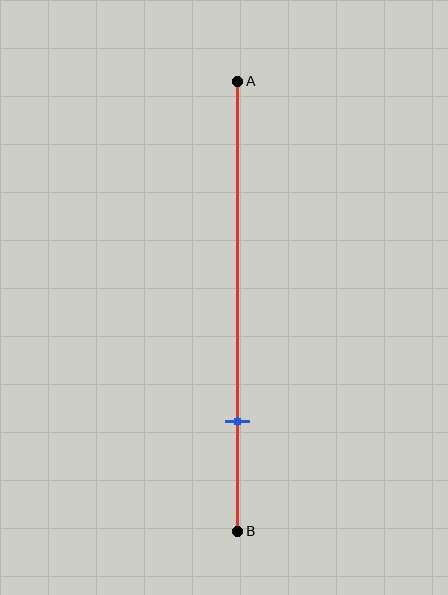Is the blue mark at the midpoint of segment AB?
No, the mark is at about 75% from A, not at the 50% midpoint.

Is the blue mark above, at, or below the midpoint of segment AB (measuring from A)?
The blue mark is below the midpoint of segment AB.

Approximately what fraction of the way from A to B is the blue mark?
The blue mark is approximately 75% of the way from A to B.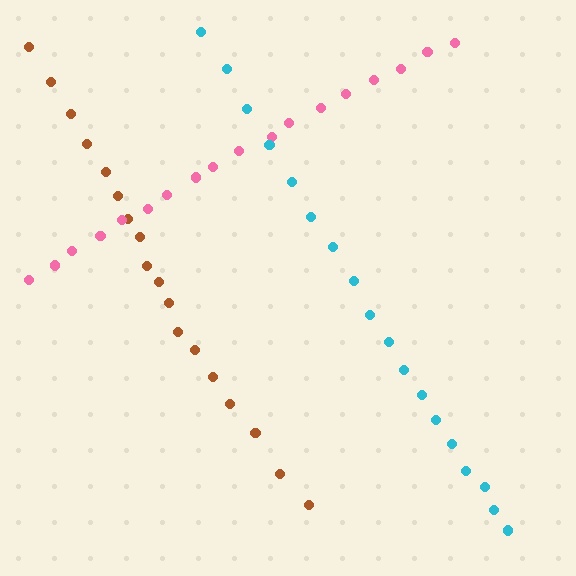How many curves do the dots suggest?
There are 3 distinct paths.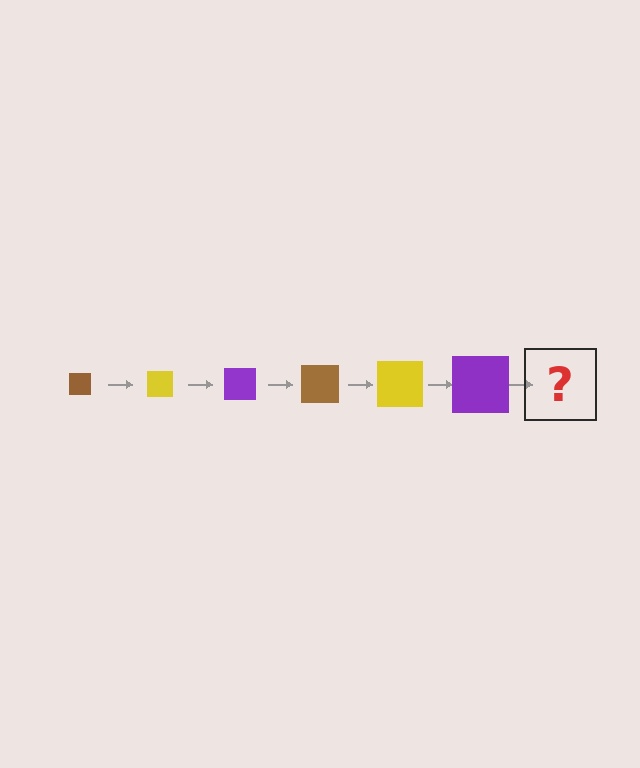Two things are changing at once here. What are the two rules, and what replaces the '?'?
The two rules are that the square grows larger each step and the color cycles through brown, yellow, and purple. The '?' should be a brown square, larger than the previous one.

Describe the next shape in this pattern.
It should be a brown square, larger than the previous one.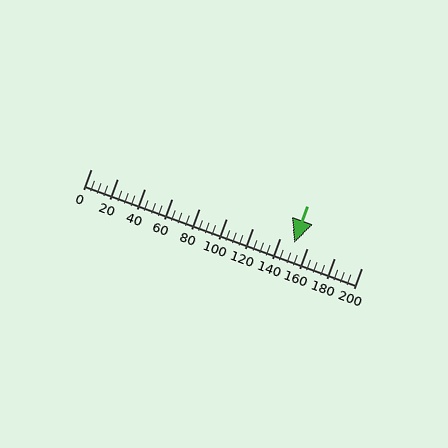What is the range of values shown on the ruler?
The ruler shows values from 0 to 200.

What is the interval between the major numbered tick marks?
The major tick marks are spaced 20 units apart.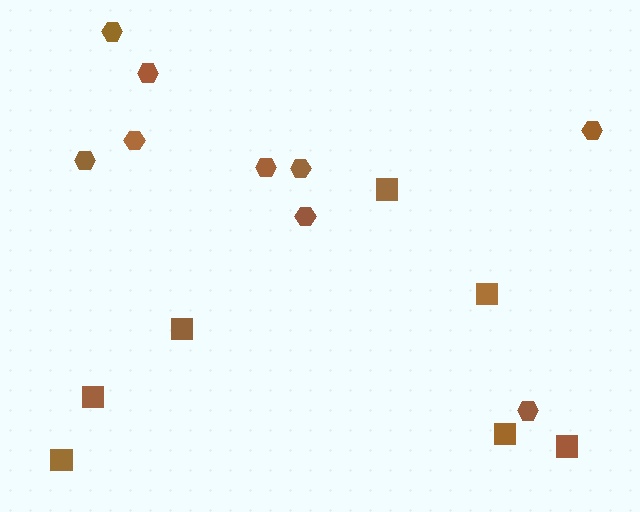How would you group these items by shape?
There are 2 groups: one group of squares (7) and one group of hexagons (9).